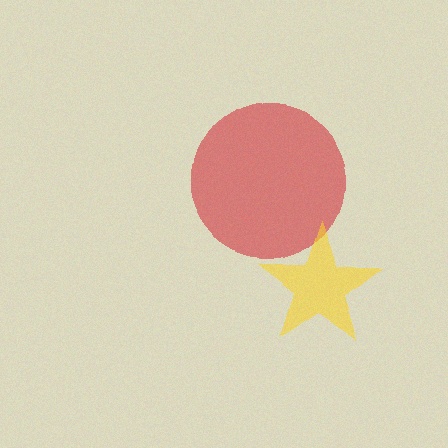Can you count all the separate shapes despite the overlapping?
Yes, there are 2 separate shapes.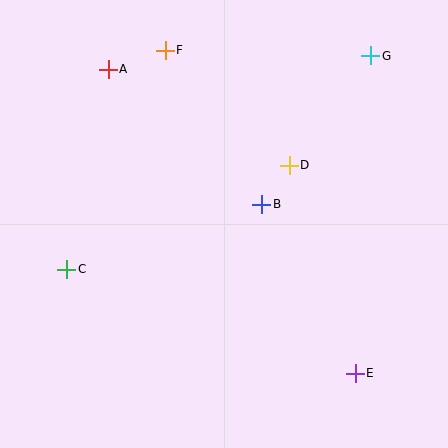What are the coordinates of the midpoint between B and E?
The midpoint between B and E is at (309, 289).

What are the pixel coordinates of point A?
Point A is at (108, 69).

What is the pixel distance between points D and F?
The distance between D and F is 169 pixels.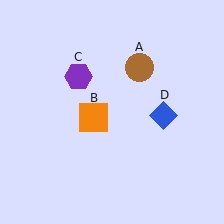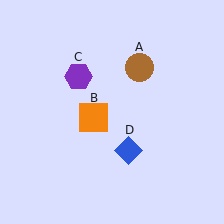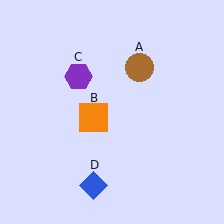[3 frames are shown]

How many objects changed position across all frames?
1 object changed position: blue diamond (object D).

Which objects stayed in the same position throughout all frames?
Brown circle (object A) and orange square (object B) and purple hexagon (object C) remained stationary.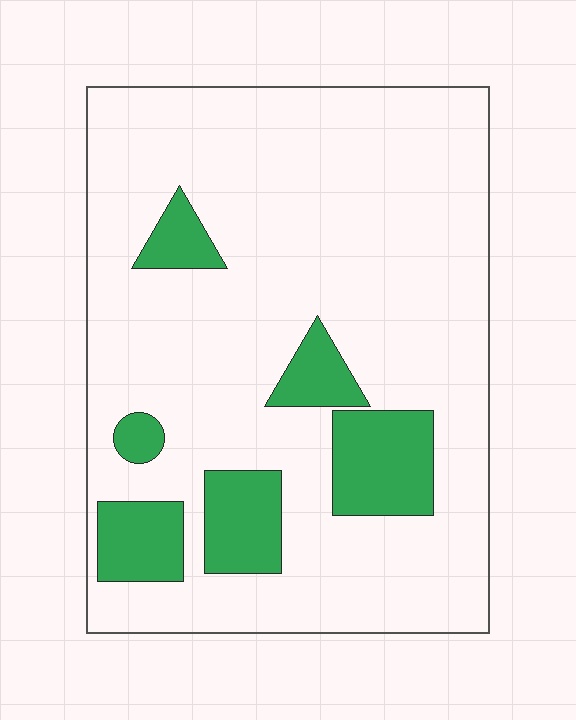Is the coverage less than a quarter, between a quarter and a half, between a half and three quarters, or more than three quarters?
Less than a quarter.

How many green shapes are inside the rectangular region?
6.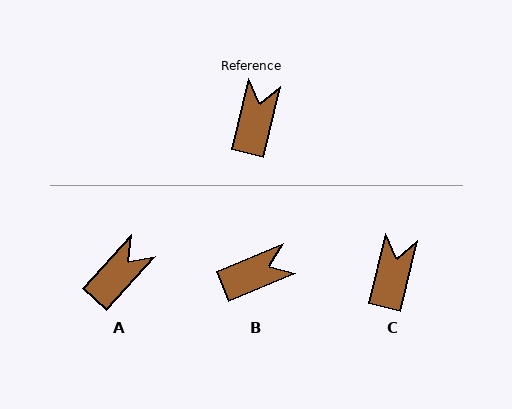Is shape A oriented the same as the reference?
No, it is off by about 29 degrees.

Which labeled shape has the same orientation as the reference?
C.